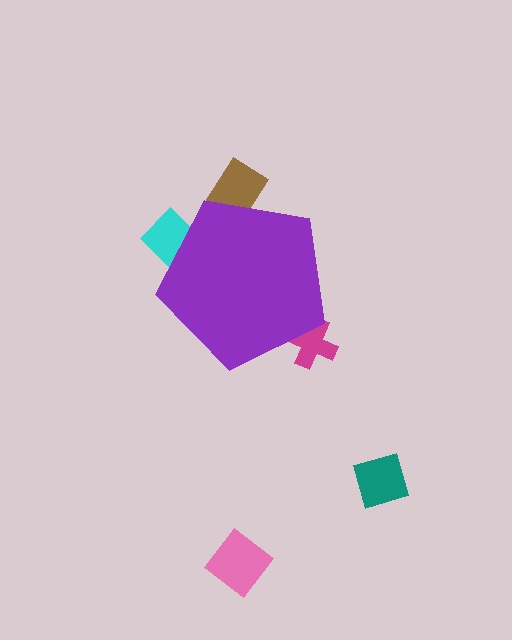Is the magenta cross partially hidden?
Yes, the magenta cross is partially hidden behind the purple pentagon.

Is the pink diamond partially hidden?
No, the pink diamond is fully visible.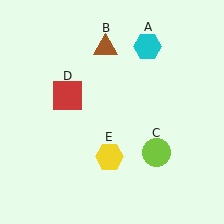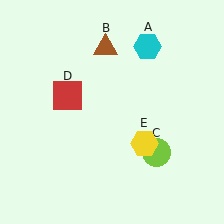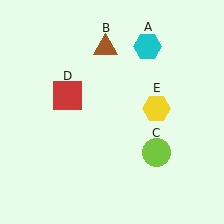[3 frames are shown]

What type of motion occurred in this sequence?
The yellow hexagon (object E) rotated counterclockwise around the center of the scene.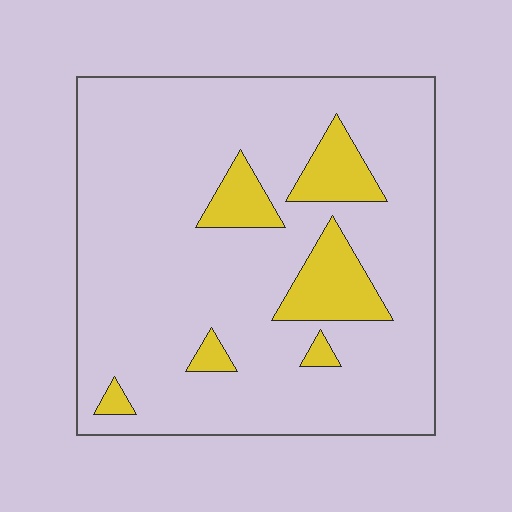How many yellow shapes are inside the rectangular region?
6.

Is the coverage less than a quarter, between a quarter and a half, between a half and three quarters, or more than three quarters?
Less than a quarter.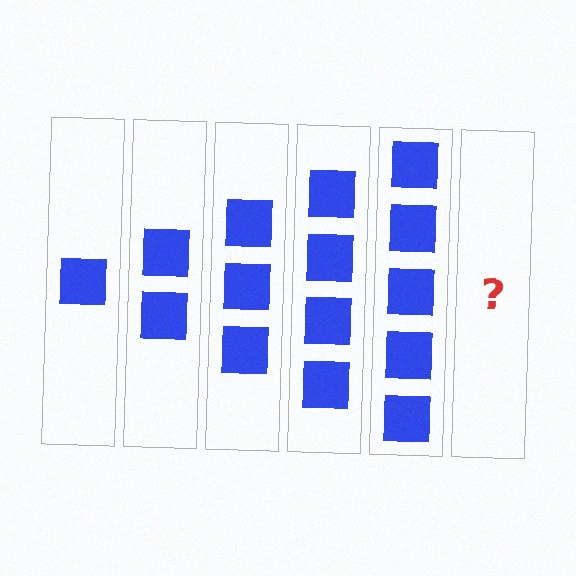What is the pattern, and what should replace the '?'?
The pattern is that each step adds one more square. The '?' should be 6 squares.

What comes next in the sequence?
The next element should be 6 squares.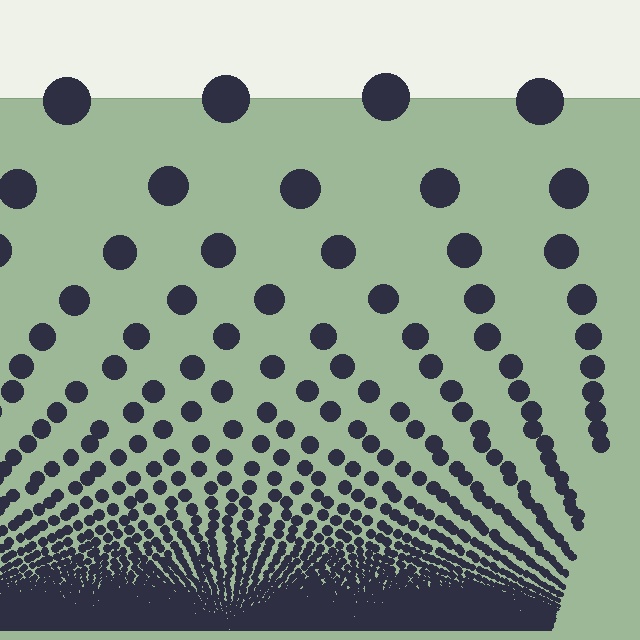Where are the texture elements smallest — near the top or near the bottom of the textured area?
Near the bottom.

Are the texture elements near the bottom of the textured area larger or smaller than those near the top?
Smaller. The gradient is inverted — elements near the bottom are smaller and denser.